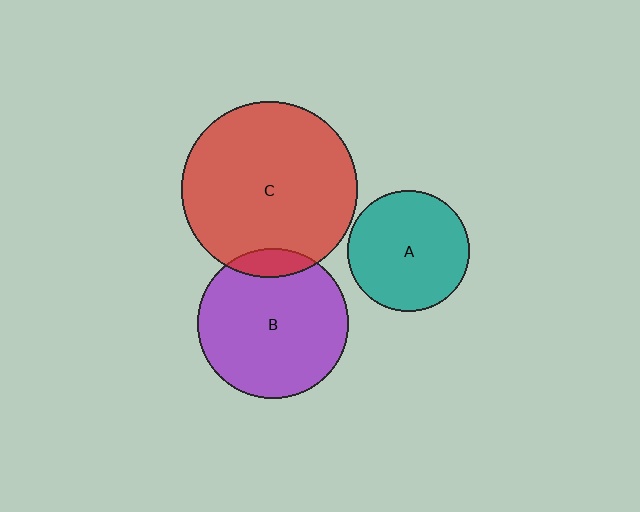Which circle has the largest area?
Circle C (red).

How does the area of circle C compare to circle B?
Approximately 1.4 times.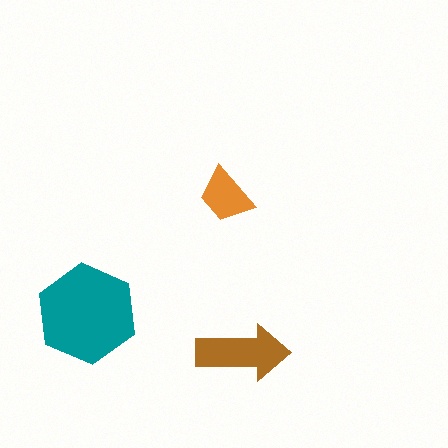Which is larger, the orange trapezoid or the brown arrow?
The brown arrow.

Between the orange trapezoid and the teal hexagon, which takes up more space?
The teal hexagon.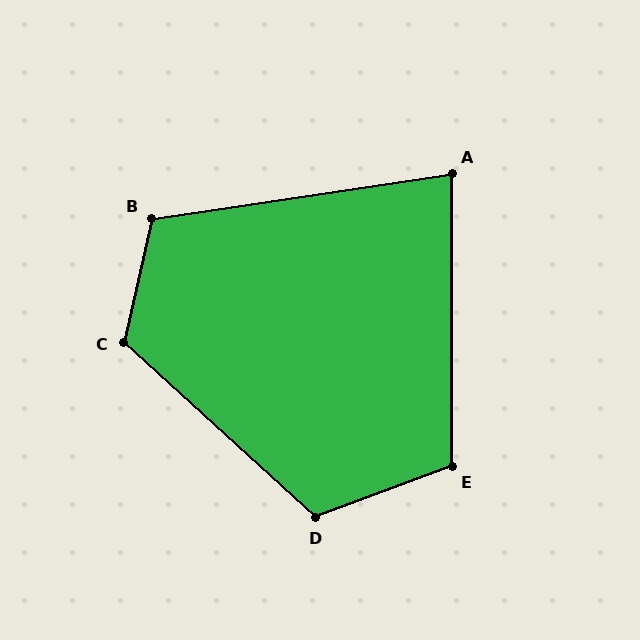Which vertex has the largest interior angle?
C, at approximately 120 degrees.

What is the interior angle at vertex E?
Approximately 111 degrees (obtuse).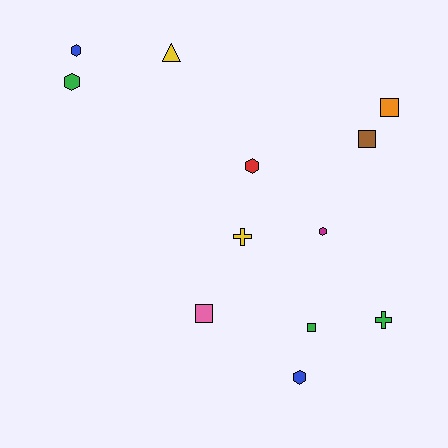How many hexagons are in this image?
There are 5 hexagons.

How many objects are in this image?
There are 12 objects.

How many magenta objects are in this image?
There is 1 magenta object.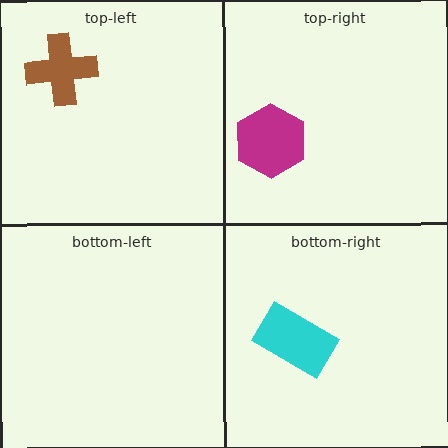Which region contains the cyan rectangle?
The bottom-right region.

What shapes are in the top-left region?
The brown cross.